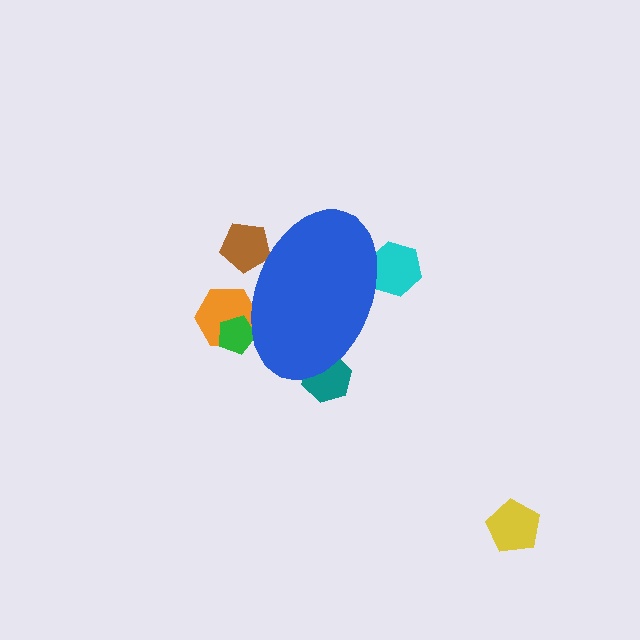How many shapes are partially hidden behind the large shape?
5 shapes are partially hidden.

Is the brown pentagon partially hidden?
Yes, the brown pentagon is partially hidden behind the blue ellipse.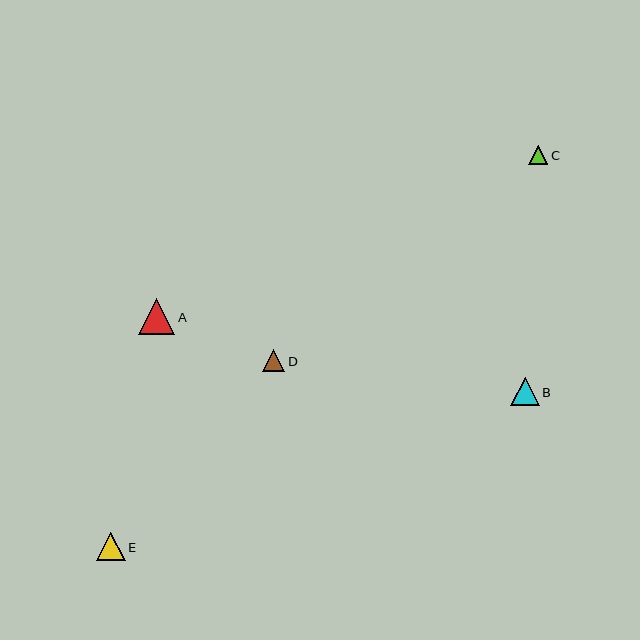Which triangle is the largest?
Triangle A is the largest with a size of approximately 36 pixels.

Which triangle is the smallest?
Triangle C is the smallest with a size of approximately 19 pixels.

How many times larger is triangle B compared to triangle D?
Triangle B is approximately 1.3 times the size of triangle D.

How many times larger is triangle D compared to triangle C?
Triangle D is approximately 1.2 times the size of triangle C.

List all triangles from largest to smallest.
From largest to smallest: A, B, E, D, C.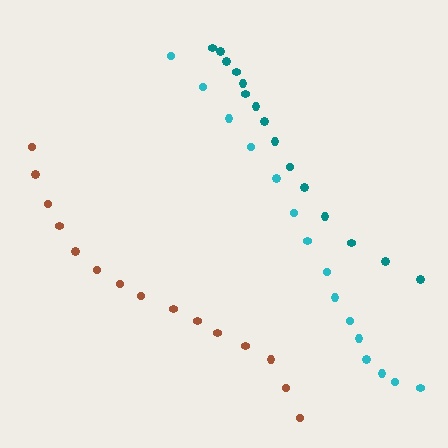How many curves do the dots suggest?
There are 3 distinct paths.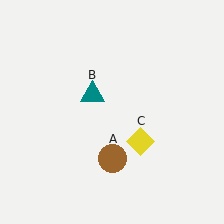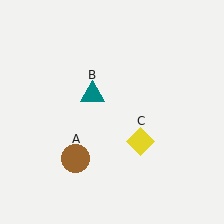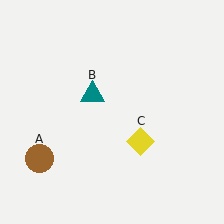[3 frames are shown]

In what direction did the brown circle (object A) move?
The brown circle (object A) moved left.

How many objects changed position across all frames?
1 object changed position: brown circle (object A).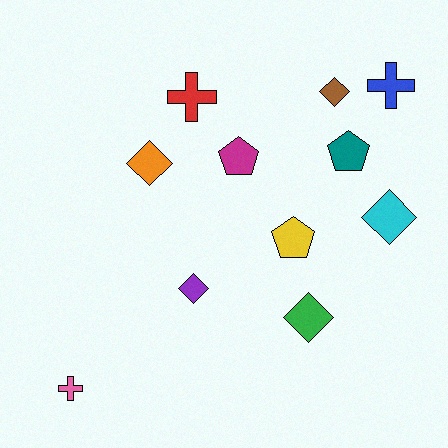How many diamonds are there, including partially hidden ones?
There are 5 diamonds.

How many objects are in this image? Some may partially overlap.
There are 11 objects.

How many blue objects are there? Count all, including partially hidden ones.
There is 1 blue object.